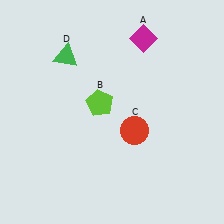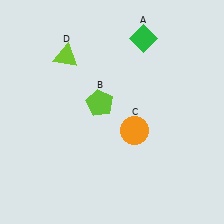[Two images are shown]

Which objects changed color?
A changed from magenta to green. C changed from red to orange. D changed from green to lime.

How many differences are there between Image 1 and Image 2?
There are 3 differences between the two images.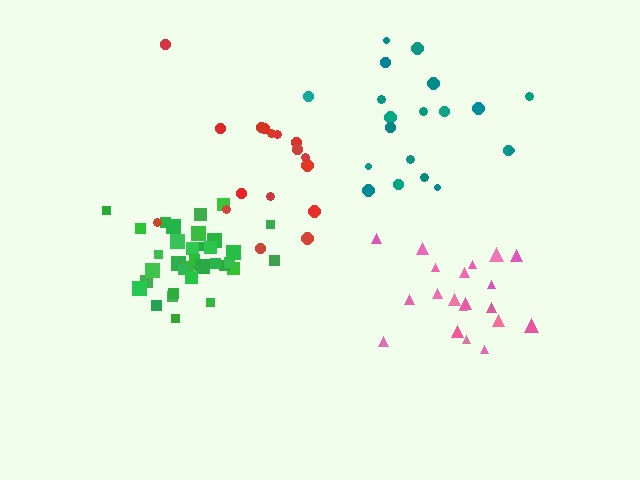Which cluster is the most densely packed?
Green.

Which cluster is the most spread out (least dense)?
Teal.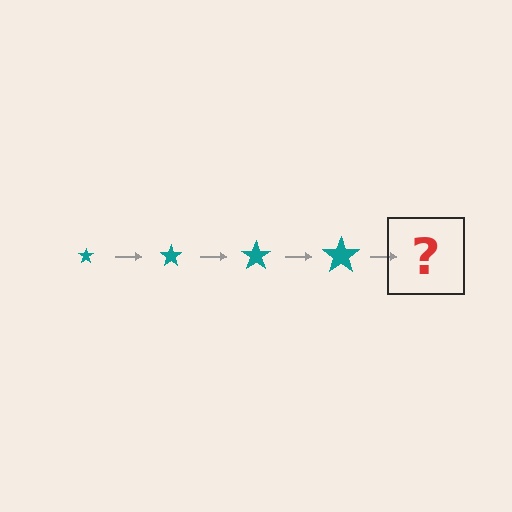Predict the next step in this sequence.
The next step is a teal star, larger than the previous one.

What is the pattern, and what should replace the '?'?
The pattern is that the star gets progressively larger each step. The '?' should be a teal star, larger than the previous one.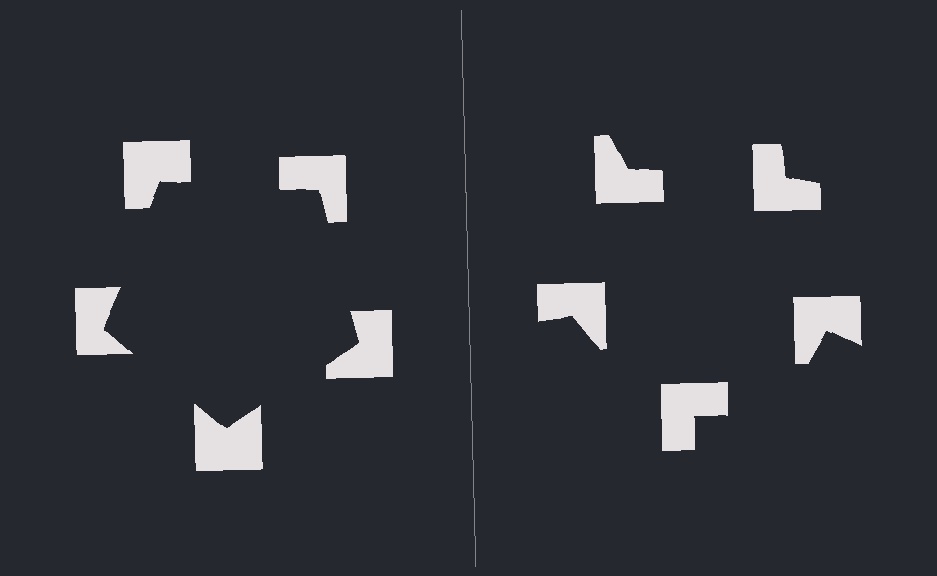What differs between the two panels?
The notched squares are positioned identically on both sides; only the wedge orientations differ. On the left they align to a pentagon; on the right they are misaligned.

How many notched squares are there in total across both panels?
10 — 5 on each side.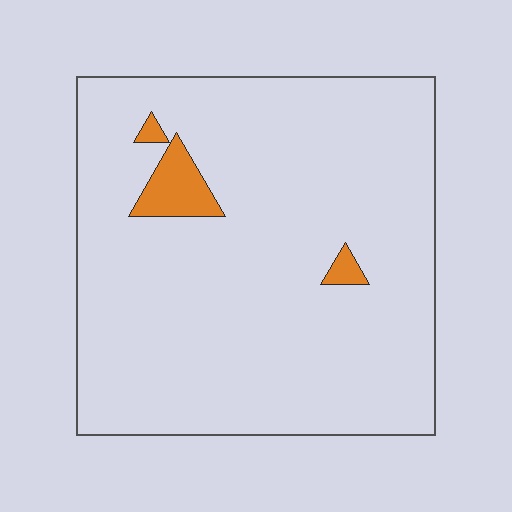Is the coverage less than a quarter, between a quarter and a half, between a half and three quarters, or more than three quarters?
Less than a quarter.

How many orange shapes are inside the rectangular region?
3.